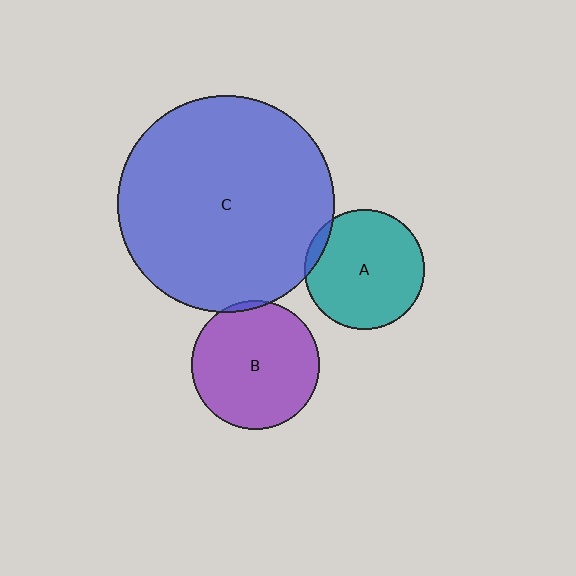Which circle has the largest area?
Circle C (blue).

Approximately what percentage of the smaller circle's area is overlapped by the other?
Approximately 5%.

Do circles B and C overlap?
Yes.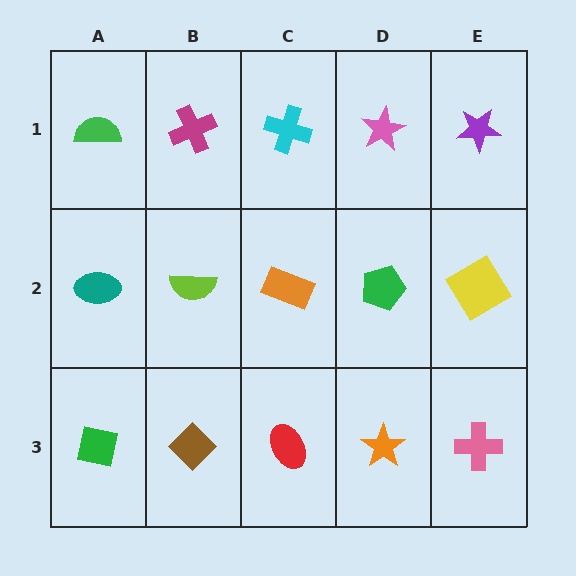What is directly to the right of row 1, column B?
A cyan cross.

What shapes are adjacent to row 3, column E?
A yellow diamond (row 2, column E), an orange star (row 3, column D).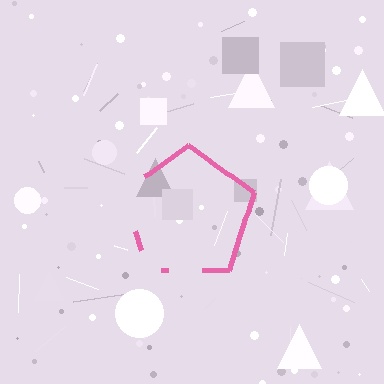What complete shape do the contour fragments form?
The contour fragments form a pentagon.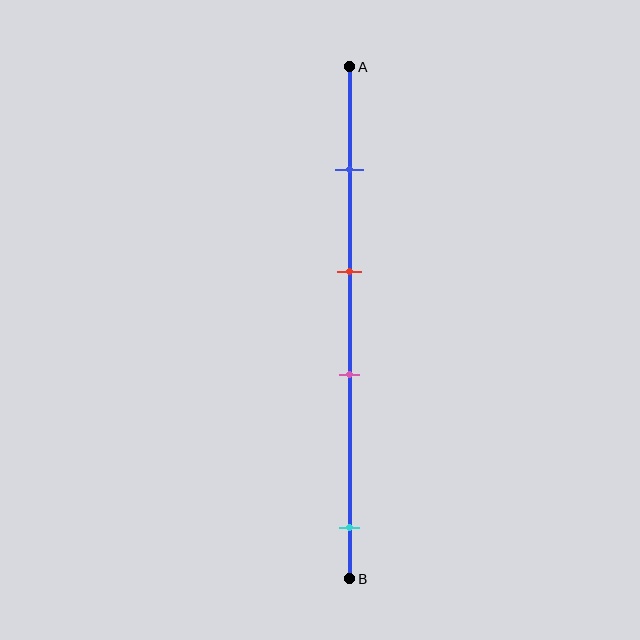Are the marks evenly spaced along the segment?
No, the marks are not evenly spaced.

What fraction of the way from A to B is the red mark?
The red mark is approximately 40% (0.4) of the way from A to B.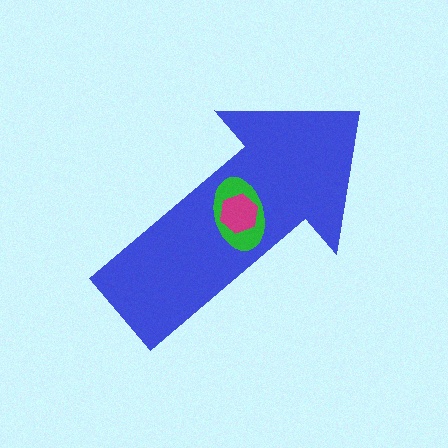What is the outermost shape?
The blue arrow.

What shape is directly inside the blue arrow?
The green ellipse.